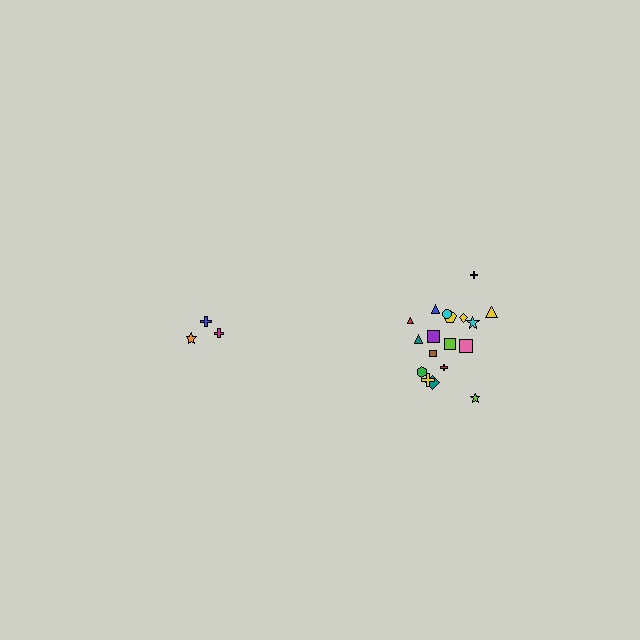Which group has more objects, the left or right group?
The right group.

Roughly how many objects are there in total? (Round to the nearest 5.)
Roughly 20 objects in total.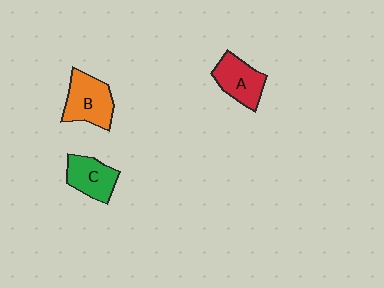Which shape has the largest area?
Shape B (orange).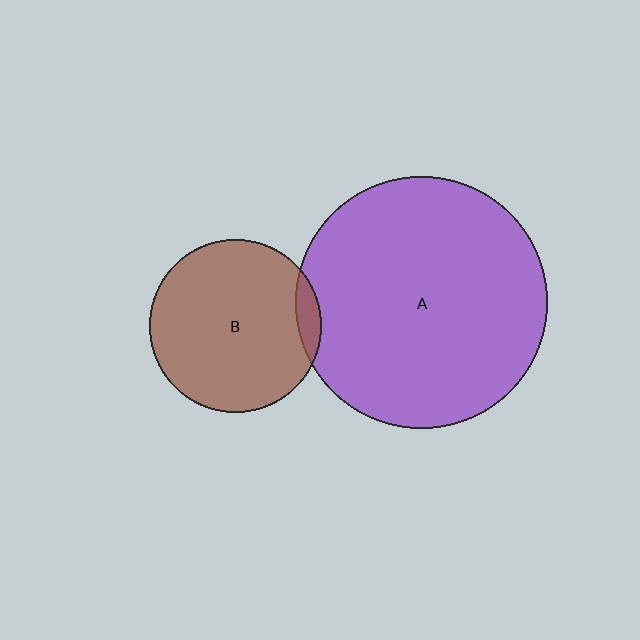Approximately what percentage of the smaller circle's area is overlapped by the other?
Approximately 5%.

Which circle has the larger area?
Circle A (purple).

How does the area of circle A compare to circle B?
Approximately 2.1 times.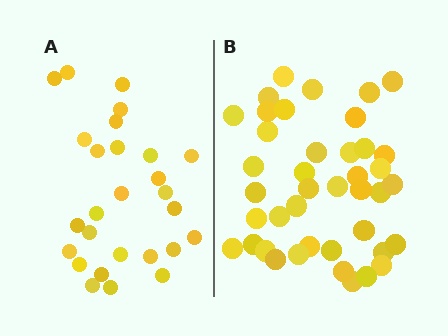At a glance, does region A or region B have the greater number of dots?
Region B (the right region) has more dots.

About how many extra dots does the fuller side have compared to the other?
Region B has approximately 15 more dots than region A.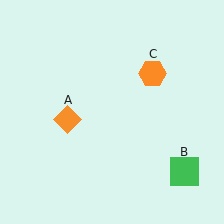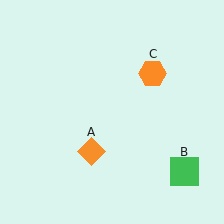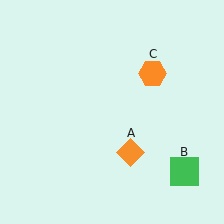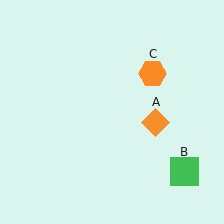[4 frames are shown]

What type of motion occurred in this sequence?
The orange diamond (object A) rotated counterclockwise around the center of the scene.